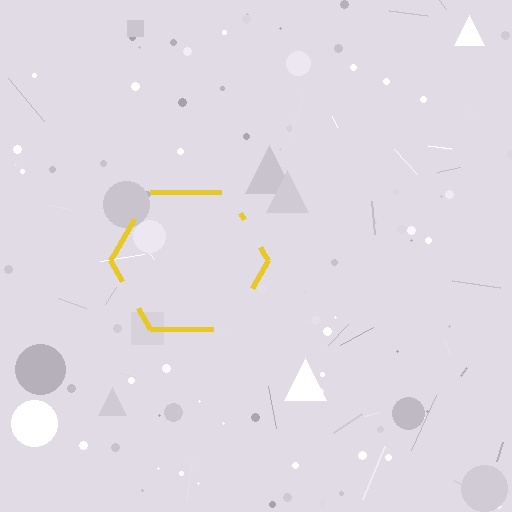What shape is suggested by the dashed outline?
The dashed outline suggests a hexagon.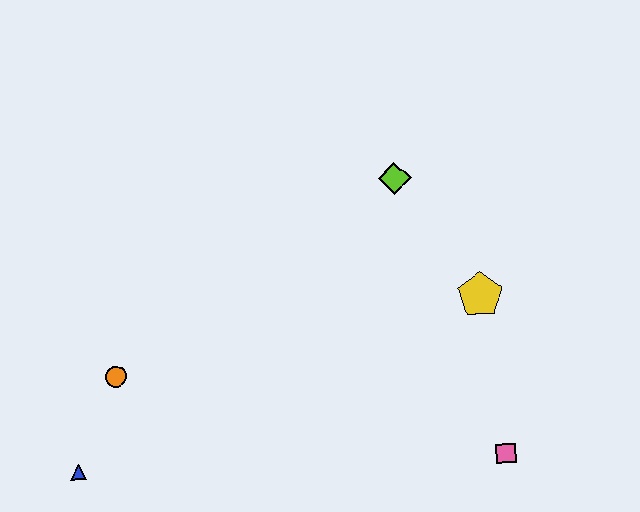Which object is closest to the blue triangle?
The orange circle is closest to the blue triangle.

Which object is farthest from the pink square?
The blue triangle is farthest from the pink square.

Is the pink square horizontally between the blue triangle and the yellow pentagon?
No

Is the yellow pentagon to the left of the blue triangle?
No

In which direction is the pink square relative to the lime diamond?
The pink square is below the lime diamond.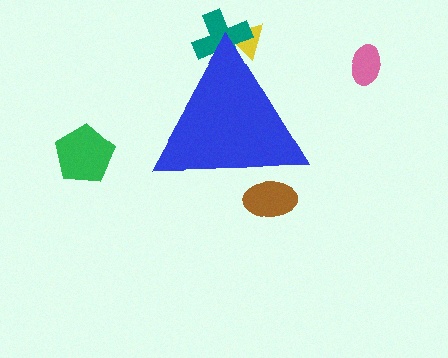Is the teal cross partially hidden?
Yes, the teal cross is partially hidden behind the blue triangle.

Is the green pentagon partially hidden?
No, the green pentagon is fully visible.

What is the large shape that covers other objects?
A blue triangle.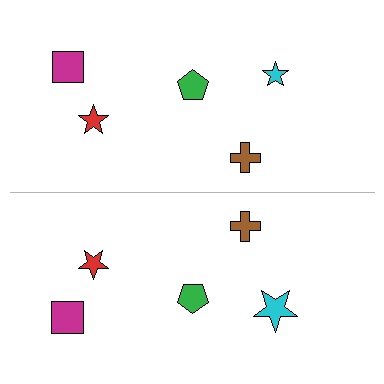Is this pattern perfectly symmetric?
No, the pattern is not perfectly symmetric. The cyan star on the bottom side has a different size than its mirror counterpart.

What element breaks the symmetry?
The cyan star on the bottom side has a different size than its mirror counterpart.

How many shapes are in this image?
There are 10 shapes in this image.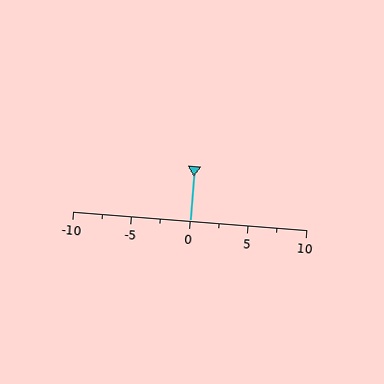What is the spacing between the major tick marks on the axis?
The major ticks are spaced 5 apart.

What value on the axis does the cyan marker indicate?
The marker indicates approximately 0.